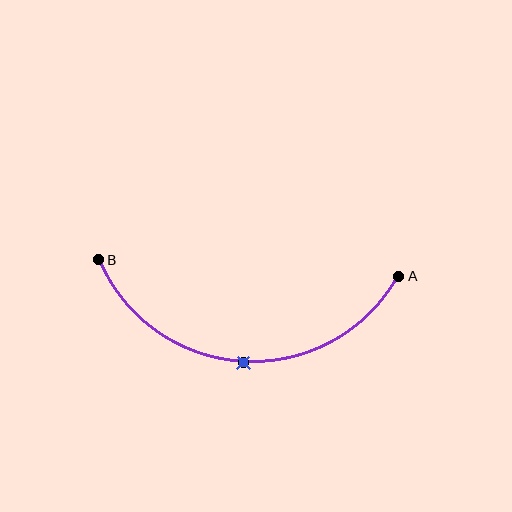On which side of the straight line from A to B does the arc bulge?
The arc bulges below the straight line connecting A and B.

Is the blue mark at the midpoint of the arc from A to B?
Yes. The blue mark lies on the arc at equal arc-length from both A and B — it is the arc midpoint.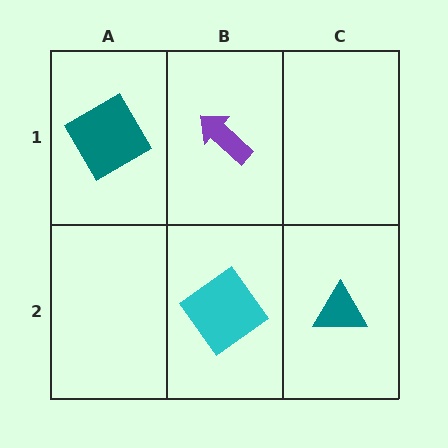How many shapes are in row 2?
2 shapes.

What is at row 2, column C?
A teal triangle.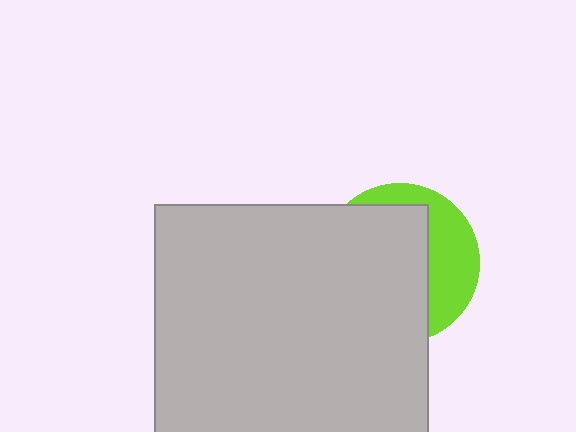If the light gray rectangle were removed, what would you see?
You would see the complete lime circle.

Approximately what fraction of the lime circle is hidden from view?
Roughly 67% of the lime circle is hidden behind the light gray rectangle.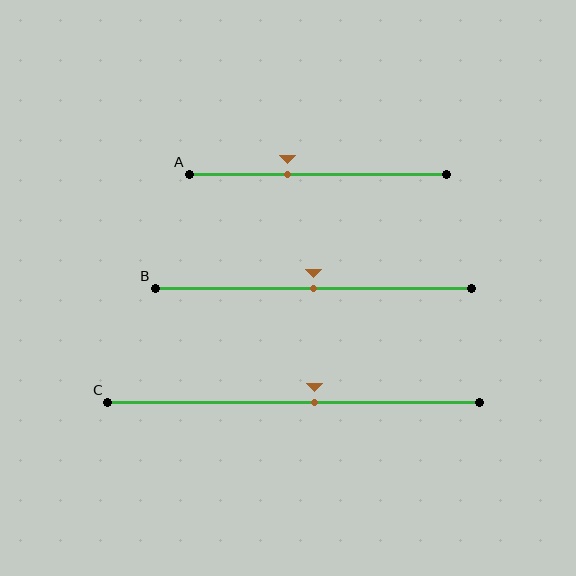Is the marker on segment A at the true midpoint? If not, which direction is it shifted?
No, the marker on segment A is shifted to the left by about 12% of the segment length.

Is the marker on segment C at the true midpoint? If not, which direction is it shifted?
No, the marker on segment C is shifted to the right by about 6% of the segment length.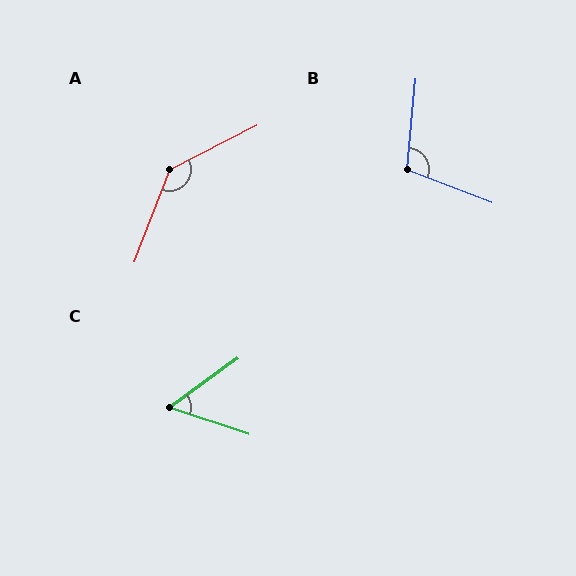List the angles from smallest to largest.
C (54°), B (106°), A (138°).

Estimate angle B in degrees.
Approximately 106 degrees.